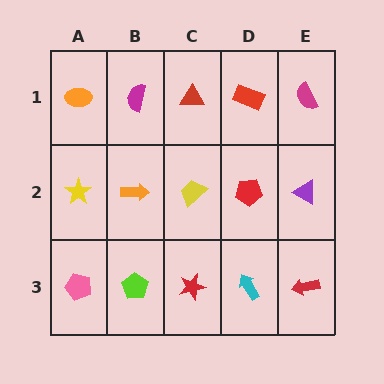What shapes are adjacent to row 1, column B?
An orange arrow (row 2, column B), an orange ellipse (row 1, column A), a red triangle (row 1, column C).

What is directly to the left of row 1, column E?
A red rectangle.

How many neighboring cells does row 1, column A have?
2.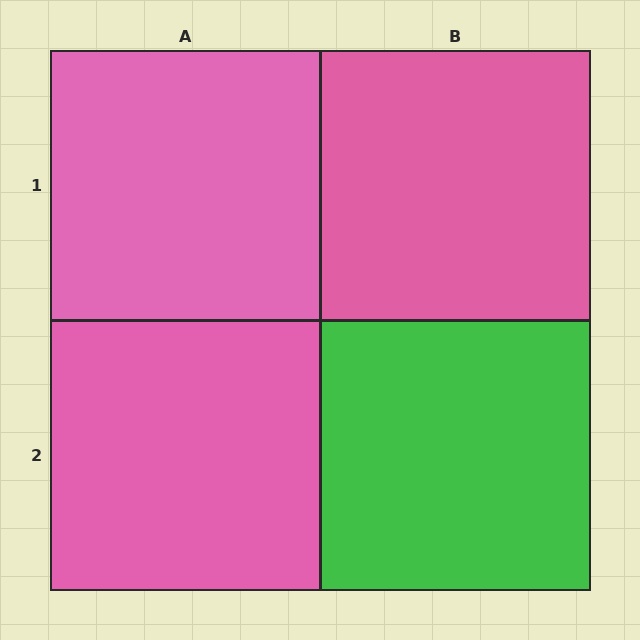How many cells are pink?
3 cells are pink.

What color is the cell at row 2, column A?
Pink.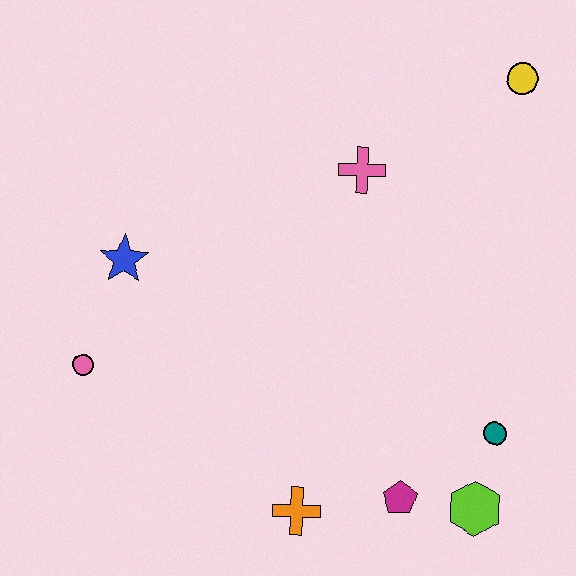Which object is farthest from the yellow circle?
The pink circle is farthest from the yellow circle.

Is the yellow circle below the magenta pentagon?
No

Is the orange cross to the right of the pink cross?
No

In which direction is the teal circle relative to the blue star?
The teal circle is to the right of the blue star.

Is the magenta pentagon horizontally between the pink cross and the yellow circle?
Yes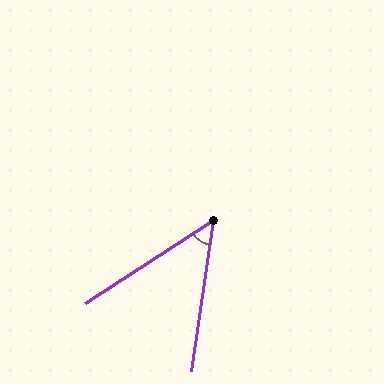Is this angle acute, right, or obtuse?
It is acute.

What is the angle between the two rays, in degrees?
Approximately 49 degrees.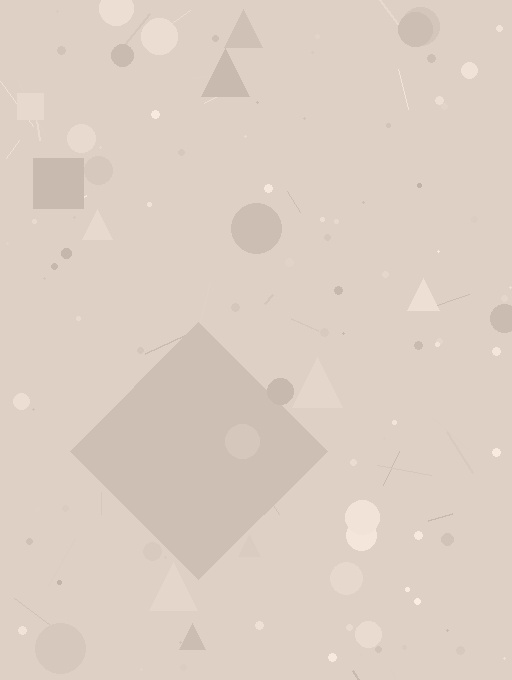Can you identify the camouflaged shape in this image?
The camouflaged shape is a diamond.